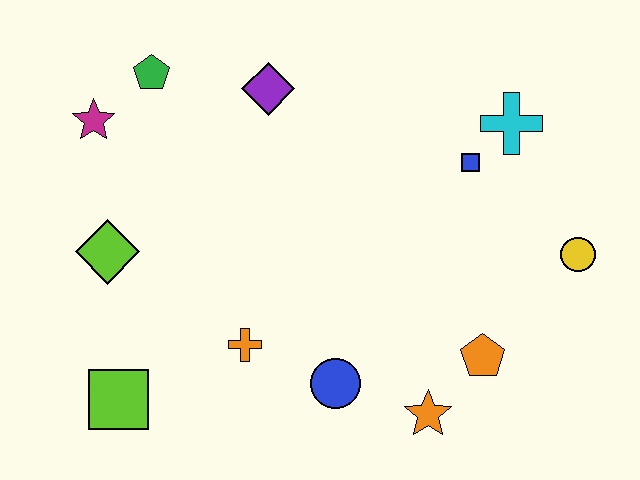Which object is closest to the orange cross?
The blue circle is closest to the orange cross.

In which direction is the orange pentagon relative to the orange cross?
The orange pentagon is to the right of the orange cross.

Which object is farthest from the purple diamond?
The orange star is farthest from the purple diamond.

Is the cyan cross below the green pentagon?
Yes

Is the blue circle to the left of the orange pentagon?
Yes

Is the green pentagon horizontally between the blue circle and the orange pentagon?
No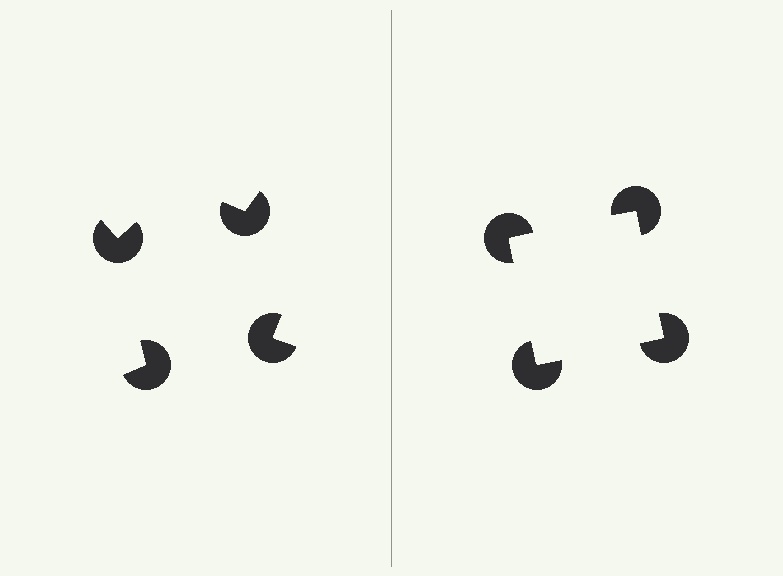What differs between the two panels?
The pac-man discs are positioned identically on both sides; only the wedge orientations differ. On the right they align to a square; on the left they are misaligned.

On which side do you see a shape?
An illusory square appears on the right side. On the left side the wedge cuts are rotated, so no coherent shape forms.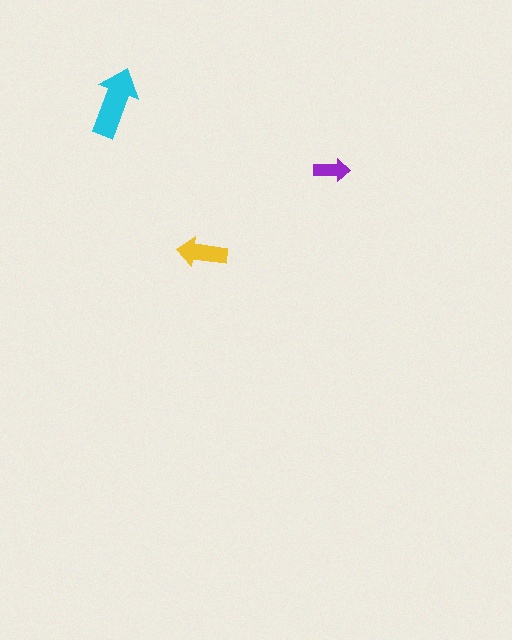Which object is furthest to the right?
The purple arrow is rightmost.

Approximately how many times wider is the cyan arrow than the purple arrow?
About 2 times wider.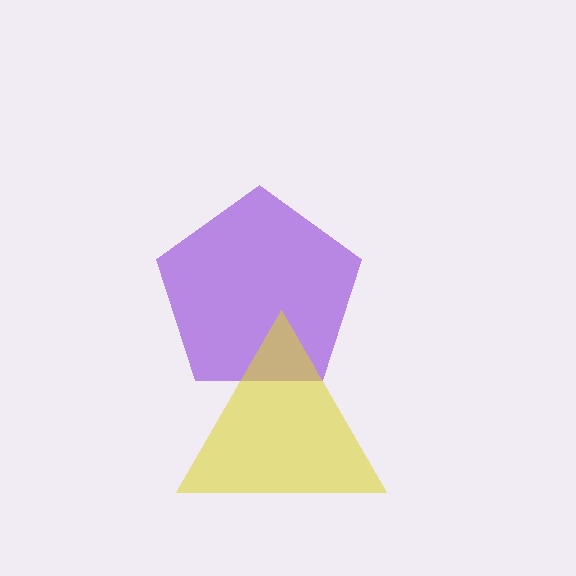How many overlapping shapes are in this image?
There are 2 overlapping shapes in the image.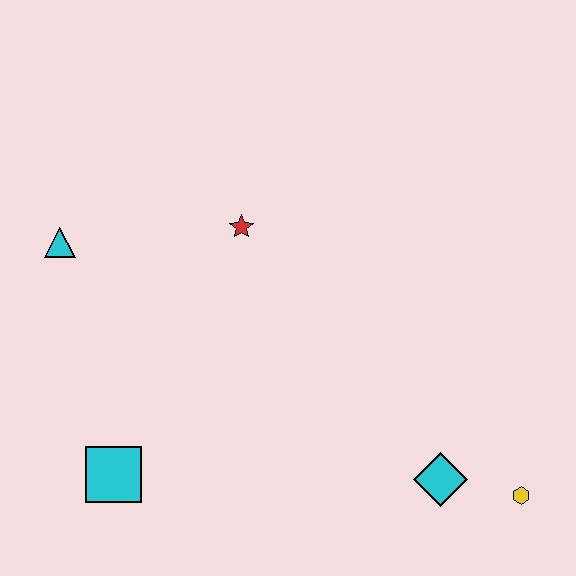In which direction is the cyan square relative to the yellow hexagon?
The cyan square is to the left of the yellow hexagon.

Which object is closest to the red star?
The cyan triangle is closest to the red star.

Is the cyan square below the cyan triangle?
Yes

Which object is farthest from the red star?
The yellow hexagon is farthest from the red star.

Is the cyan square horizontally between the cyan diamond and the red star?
No